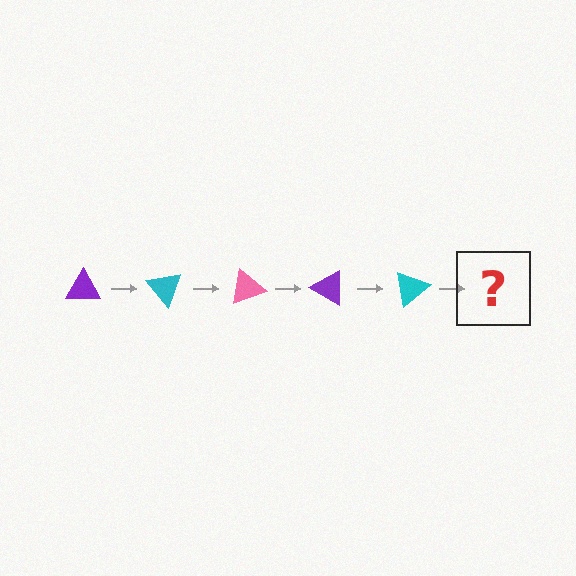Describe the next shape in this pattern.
It should be a pink triangle, rotated 250 degrees from the start.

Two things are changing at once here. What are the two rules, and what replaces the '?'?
The two rules are that it rotates 50 degrees each step and the color cycles through purple, cyan, and pink. The '?' should be a pink triangle, rotated 250 degrees from the start.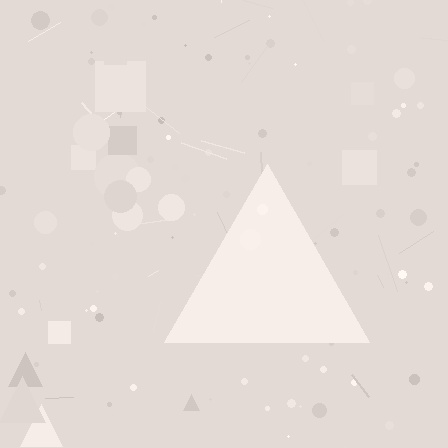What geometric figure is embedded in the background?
A triangle is embedded in the background.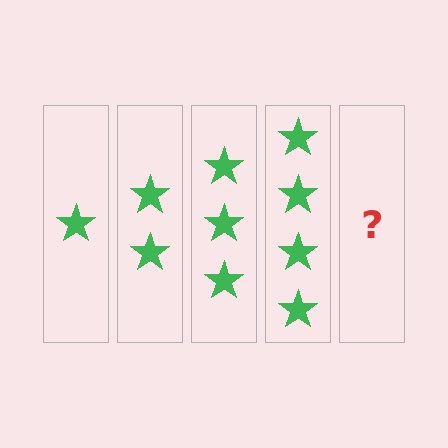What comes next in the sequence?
The next element should be 5 stars.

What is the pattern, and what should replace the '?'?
The pattern is that each step adds one more star. The '?' should be 5 stars.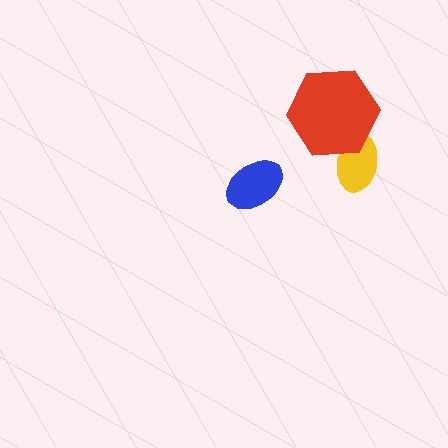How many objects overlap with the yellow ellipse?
1 object overlaps with the yellow ellipse.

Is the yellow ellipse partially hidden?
Yes, it is partially covered by another shape.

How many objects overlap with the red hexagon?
1 object overlaps with the red hexagon.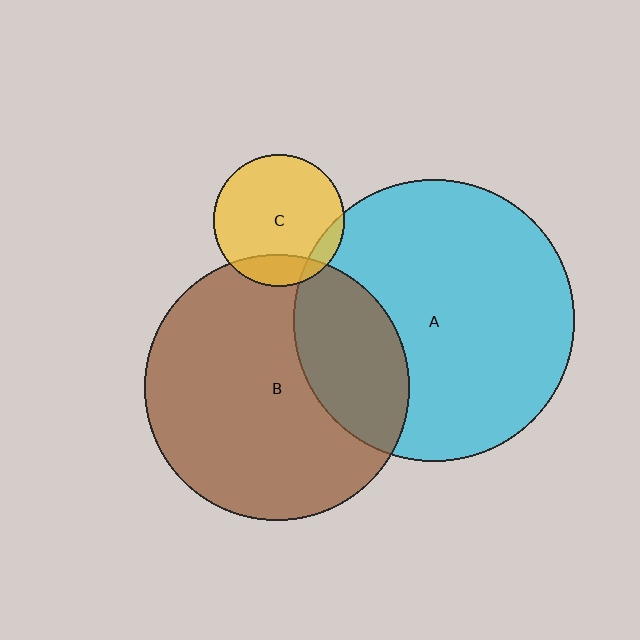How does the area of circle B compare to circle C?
Approximately 4.1 times.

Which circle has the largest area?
Circle A (cyan).